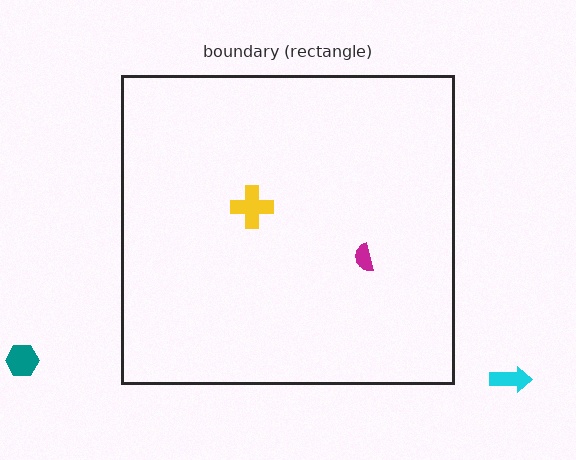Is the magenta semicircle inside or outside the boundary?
Inside.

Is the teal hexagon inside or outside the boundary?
Outside.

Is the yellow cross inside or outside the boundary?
Inside.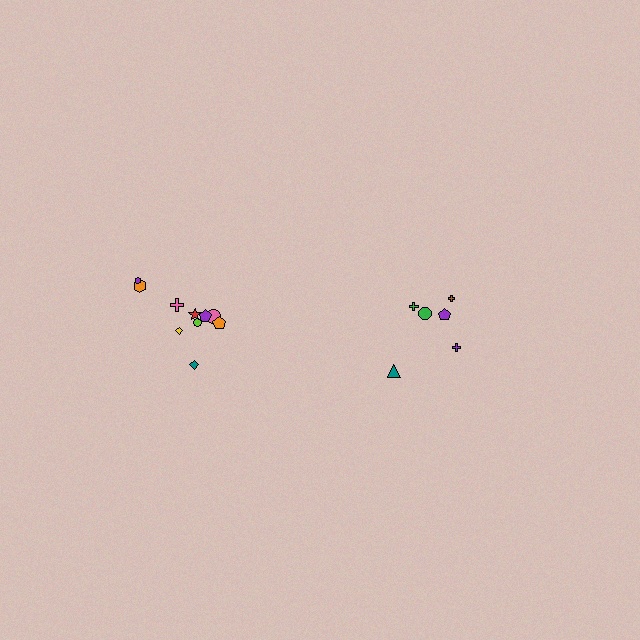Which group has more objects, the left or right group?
The left group.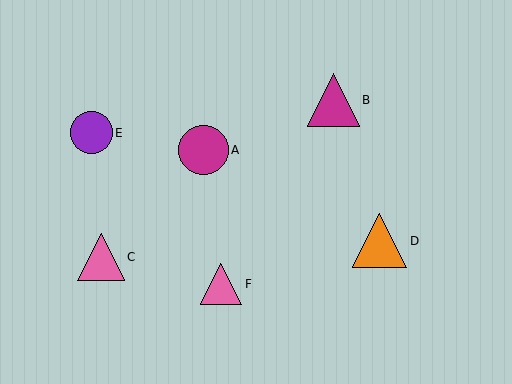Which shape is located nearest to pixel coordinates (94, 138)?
The purple circle (labeled E) at (92, 133) is nearest to that location.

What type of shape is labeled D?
Shape D is an orange triangle.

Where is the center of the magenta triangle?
The center of the magenta triangle is at (333, 100).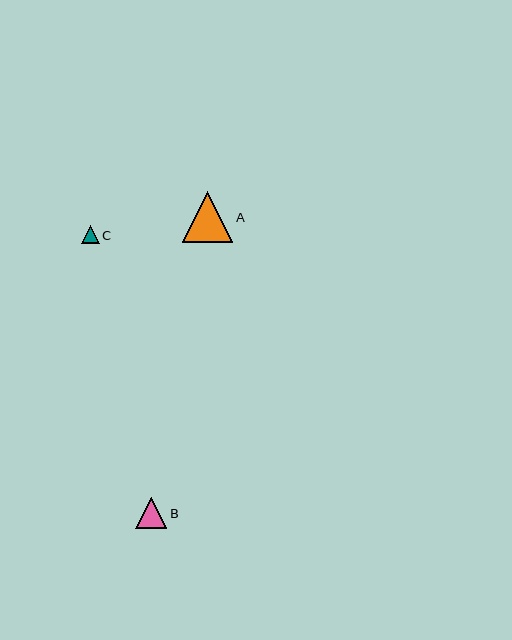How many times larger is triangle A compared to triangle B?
Triangle A is approximately 1.6 times the size of triangle B.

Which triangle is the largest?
Triangle A is the largest with a size of approximately 51 pixels.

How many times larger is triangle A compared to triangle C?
Triangle A is approximately 3.0 times the size of triangle C.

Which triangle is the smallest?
Triangle C is the smallest with a size of approximately 17 pixels.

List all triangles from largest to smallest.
From largest to smallest: A, B, C.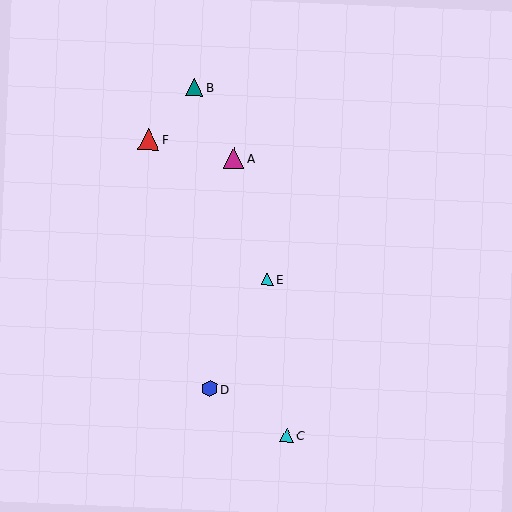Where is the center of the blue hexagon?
The center of the blue hexagon is at (210, 389).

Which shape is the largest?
The magenta triangle (labeled A) is the largest.